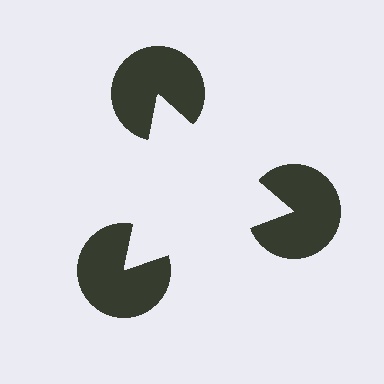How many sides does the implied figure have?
3 sides.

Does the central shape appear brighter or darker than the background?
It typically appears slightly brighter than the background, even though no actual brightness change is drawn.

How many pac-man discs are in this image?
There are 3 — one at each vertex of the illusory triangle.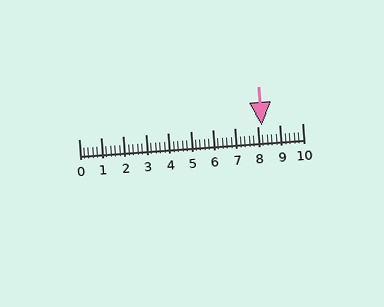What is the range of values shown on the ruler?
The ruler shows values from 0 to 10.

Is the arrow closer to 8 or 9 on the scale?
The arrow is closer to 8.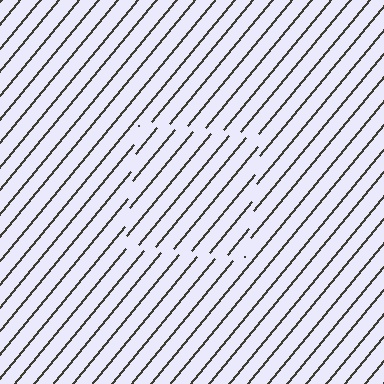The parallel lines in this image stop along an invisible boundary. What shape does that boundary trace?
An illusory square. The interior of the shape contains the same grating, shifted by half a period — the contour is defined by the phase discontinuity where line-ends from the inner and outer gratings abut.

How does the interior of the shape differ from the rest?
The interior of the shape contains the same grating, shifted by half a period — the contour is defined by the phase discontinuity where line-ends from the inner and outer gratings abut.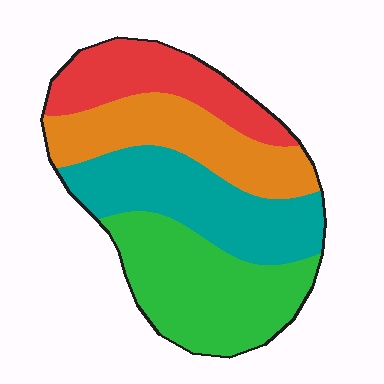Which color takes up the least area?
Red, at roughly 20%.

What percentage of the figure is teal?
Teal covers 27% of the figure.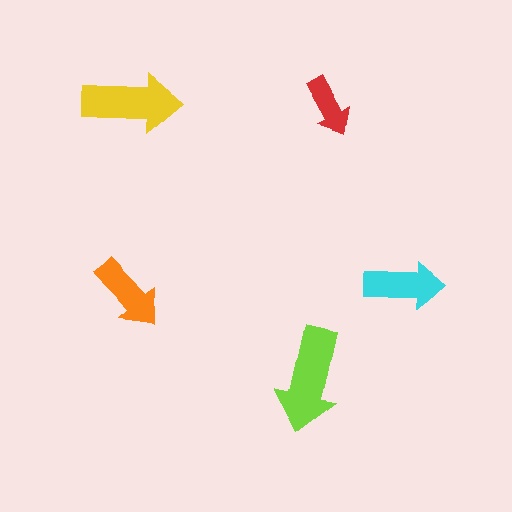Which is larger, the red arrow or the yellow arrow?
The yellow one.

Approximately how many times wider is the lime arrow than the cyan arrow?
About 1.5 times wider.